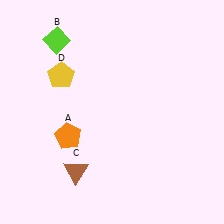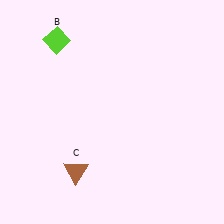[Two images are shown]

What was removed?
The yellow pentagon (D), the orange pentagon (A) were removed in Image 2.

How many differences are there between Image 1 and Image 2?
There are 2 differences between the two images.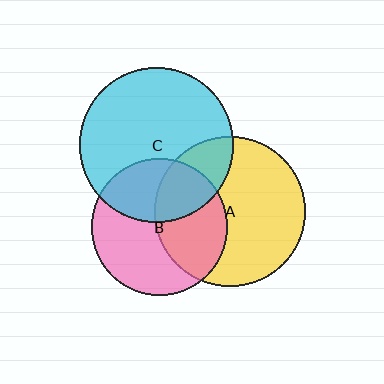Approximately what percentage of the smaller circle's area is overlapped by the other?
Approximately 25%.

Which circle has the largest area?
Circle C (cyan).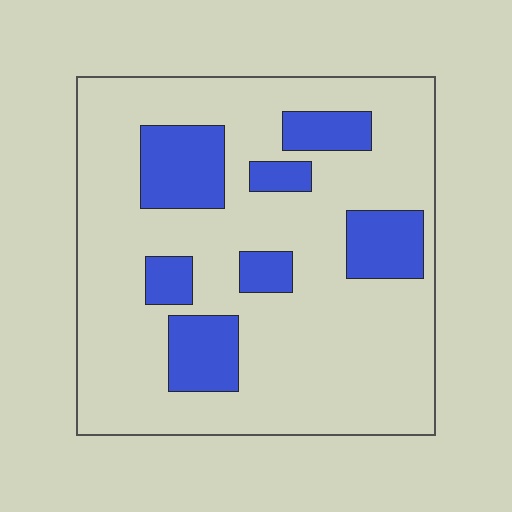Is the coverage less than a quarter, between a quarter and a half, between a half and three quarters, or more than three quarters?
Less than a quarter.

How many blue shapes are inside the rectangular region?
7.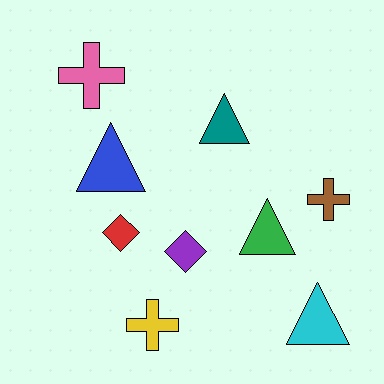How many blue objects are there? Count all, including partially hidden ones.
There is 1 blue object.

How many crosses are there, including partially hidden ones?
There are 3 crosses.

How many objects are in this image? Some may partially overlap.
There are 9 objects.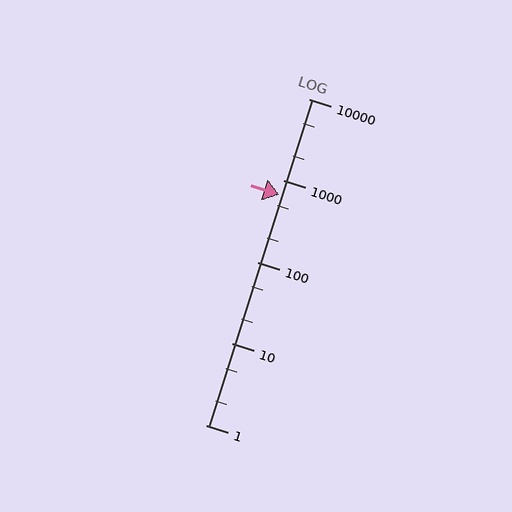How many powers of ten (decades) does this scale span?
The scale spans 4 decades, from 1 to 10000.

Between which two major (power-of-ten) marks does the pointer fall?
The pointer is between 100 and 1000.